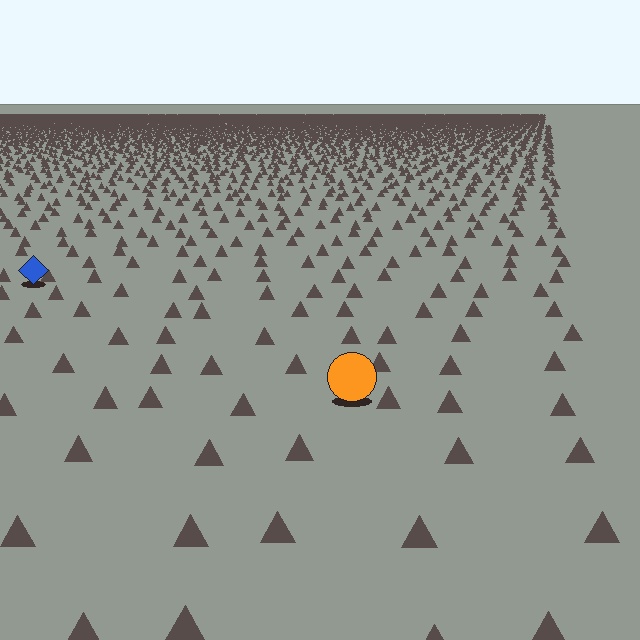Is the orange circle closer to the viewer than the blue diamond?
Yes. The orange circle is closer — you can tell from the texture gradient: the ground texture is coarser near it.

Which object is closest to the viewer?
The orange circle is closest. The texture marks near it are larger and more spread out.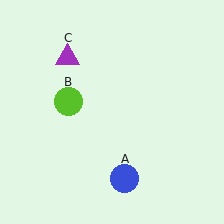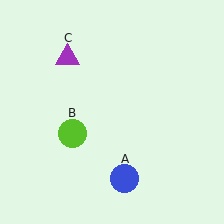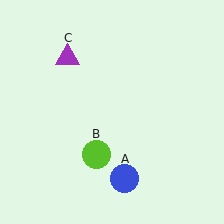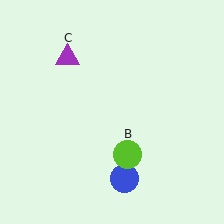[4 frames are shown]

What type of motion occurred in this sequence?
The lime circle (object B) rotated counterclockwise around the center of the scene.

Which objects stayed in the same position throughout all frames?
Blue circle (object A) and purple triangle (object C) remained stationary.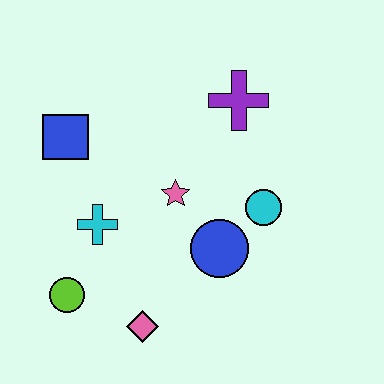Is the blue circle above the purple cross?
No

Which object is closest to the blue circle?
The cyan circle is closest to the blue circle.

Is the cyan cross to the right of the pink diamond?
No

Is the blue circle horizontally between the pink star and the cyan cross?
No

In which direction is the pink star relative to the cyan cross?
The pink star is to the right of the cyan cross.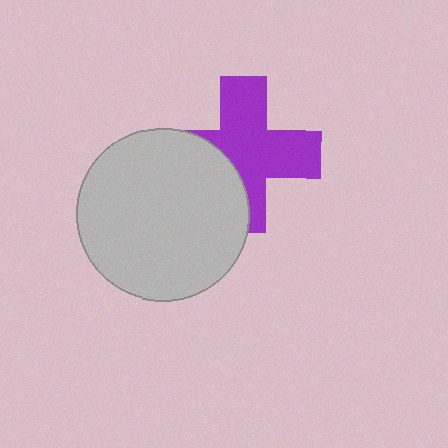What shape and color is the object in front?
The object in front is a light gray circle.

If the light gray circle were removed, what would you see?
You would see the complete purple cross.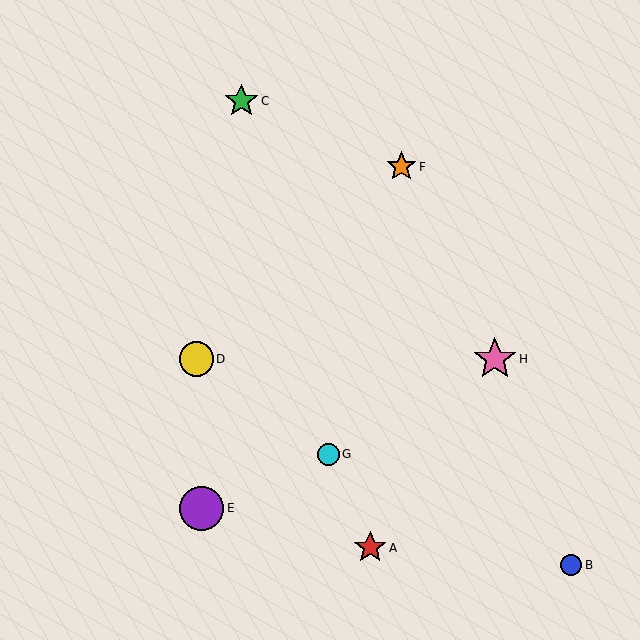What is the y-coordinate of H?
Object H is at y≈359.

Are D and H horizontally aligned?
Yes, both are at y≈359.